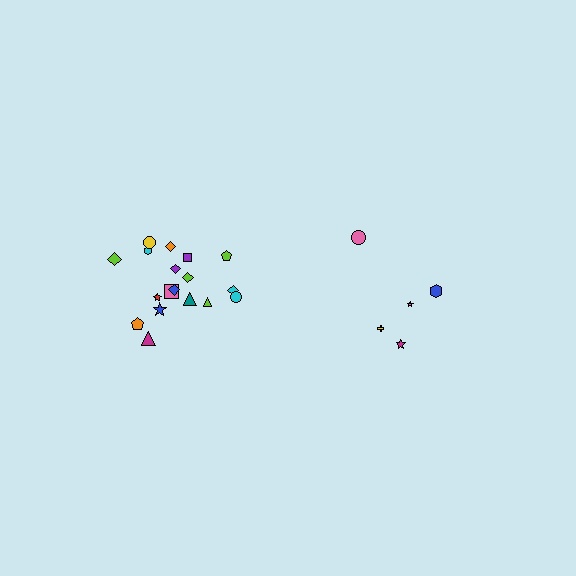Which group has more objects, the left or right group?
The left group.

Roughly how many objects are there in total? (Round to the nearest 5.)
Roughly 25 objects in total.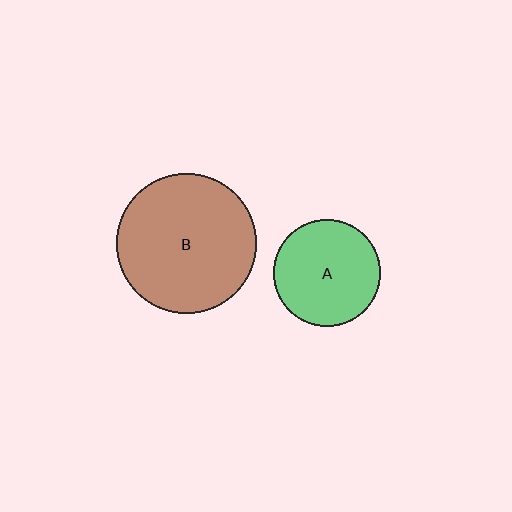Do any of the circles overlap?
No, none of the circles overlap.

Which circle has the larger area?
Circle B (brown).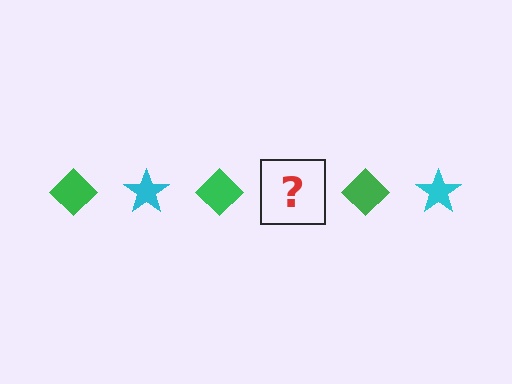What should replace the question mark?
The question mark should be replaced with a cyan star.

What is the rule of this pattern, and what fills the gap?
The rule is that the pattern alternates between green diamond and cyan star. The gap should be filled with a cyan star.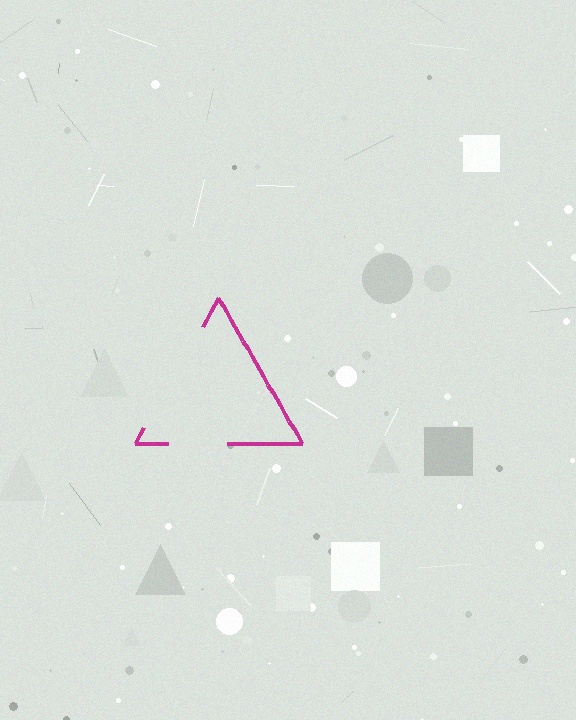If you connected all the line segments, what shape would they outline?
They would outline a triangle.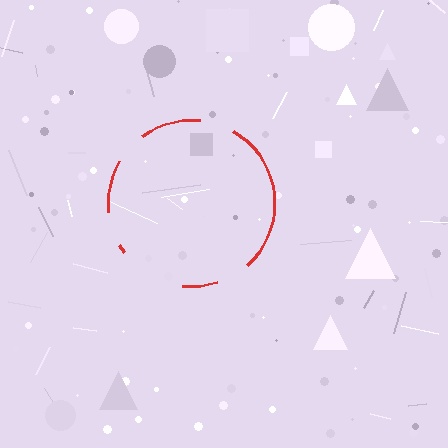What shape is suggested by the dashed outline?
The dashed outline suggests a circle.